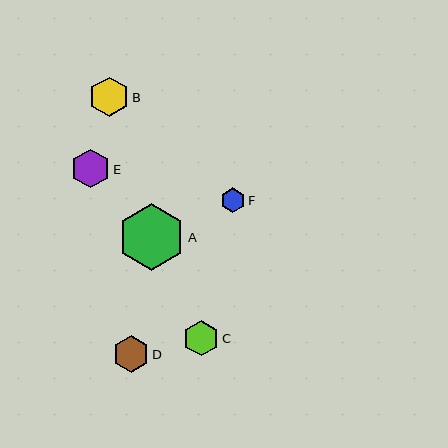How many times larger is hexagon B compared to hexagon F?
Hexagon B is approximately 1.6 times the size of hexagon F.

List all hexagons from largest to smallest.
From largest to smallest: A, B, E, D, C, F.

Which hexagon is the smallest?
Hexagon F is the smallest with a size of approximately 25 pixels.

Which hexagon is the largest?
Hexagon A is the largest with a size of approximately 67 pixels.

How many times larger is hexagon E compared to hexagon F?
Hexagon E is approximately 1.6 times the size of hexagon F.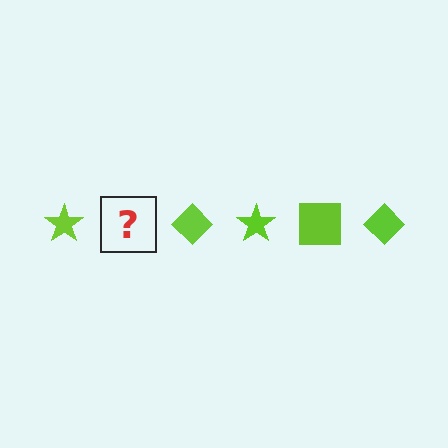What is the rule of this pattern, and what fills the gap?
The rule is that the pattern cycles through star, square, diamond shapes in lime. The gap should be filled with a lime square.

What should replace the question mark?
The question mark should be replaced with a lime square.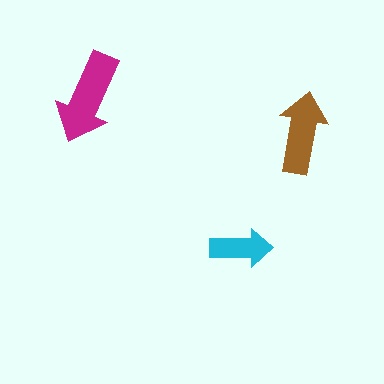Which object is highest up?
The magenta arrow is topmost.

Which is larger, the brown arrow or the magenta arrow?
The magenta one.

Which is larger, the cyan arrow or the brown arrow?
The brown one.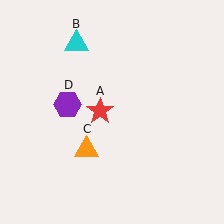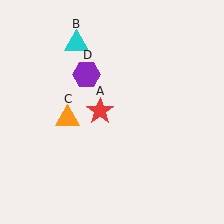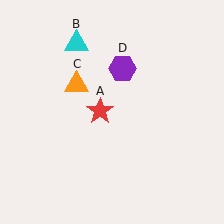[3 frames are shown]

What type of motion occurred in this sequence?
The orange triangle (object C), purple hexagon (object D) rotated clockwise around the center of the scene.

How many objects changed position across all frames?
2 objects changed position: orange triangle (object C), purple hexagon (object D).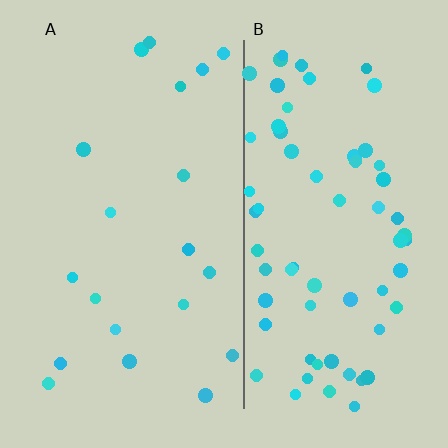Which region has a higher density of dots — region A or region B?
B (the right).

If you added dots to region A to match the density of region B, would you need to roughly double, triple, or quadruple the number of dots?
Approximately triple.